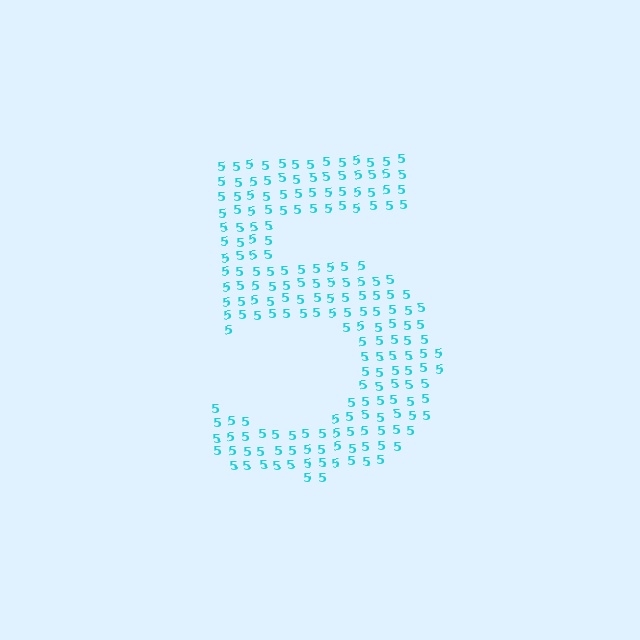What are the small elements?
The small elements are digit 5's.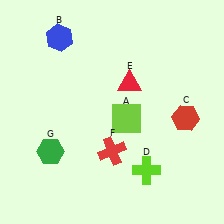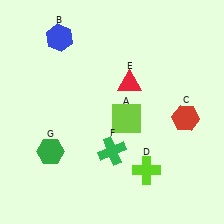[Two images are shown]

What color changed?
The cross (F) changed from red in Image 1 to green in Image 2.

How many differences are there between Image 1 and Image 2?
There is 1 difference between the two images.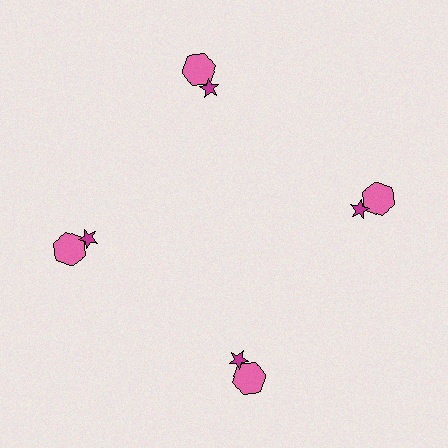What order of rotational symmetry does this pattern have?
This pattern has 4-fold rotational symmetry.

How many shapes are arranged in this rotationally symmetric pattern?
There are 8 shapes, arranged in 4 groups of 2.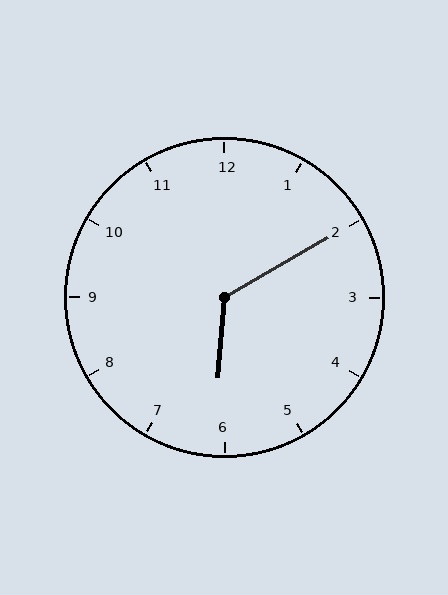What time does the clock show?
6:10.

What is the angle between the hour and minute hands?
Approximately 125 degrees.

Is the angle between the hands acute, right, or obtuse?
It is obtuse.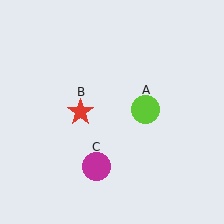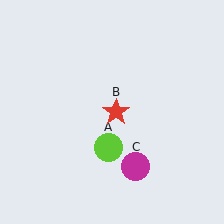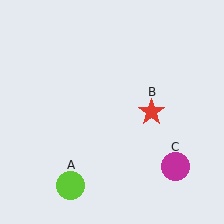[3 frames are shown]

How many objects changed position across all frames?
3 objects changed position: lime circle (object A), red star (object B), magenta circle (object C).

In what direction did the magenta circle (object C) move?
The magenta circle (object C) moved right.